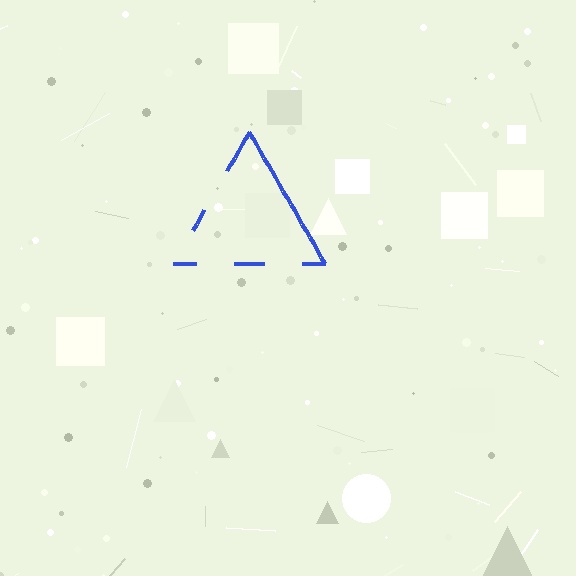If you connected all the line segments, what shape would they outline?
They would outline a triangle.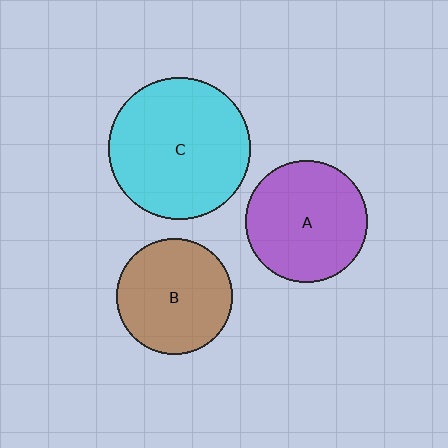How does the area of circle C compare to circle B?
Approximately 1.5 times.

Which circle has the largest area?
Circle C (cyan).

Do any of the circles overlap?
No, none of the circles overlap.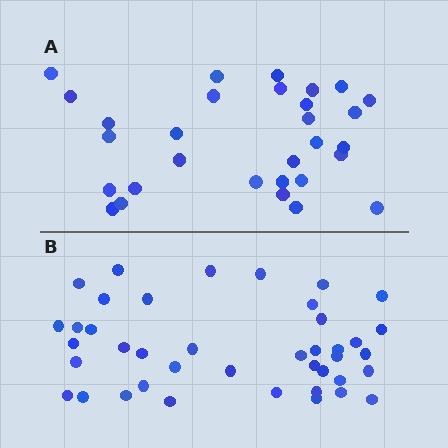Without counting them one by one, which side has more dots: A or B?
Region B (the bottom region) has more dots.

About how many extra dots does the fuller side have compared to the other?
Region B has roughly 12 or so more dots than region A.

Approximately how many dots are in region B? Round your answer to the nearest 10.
About 40 dots. (The exact count is 41, which rounds to 40.)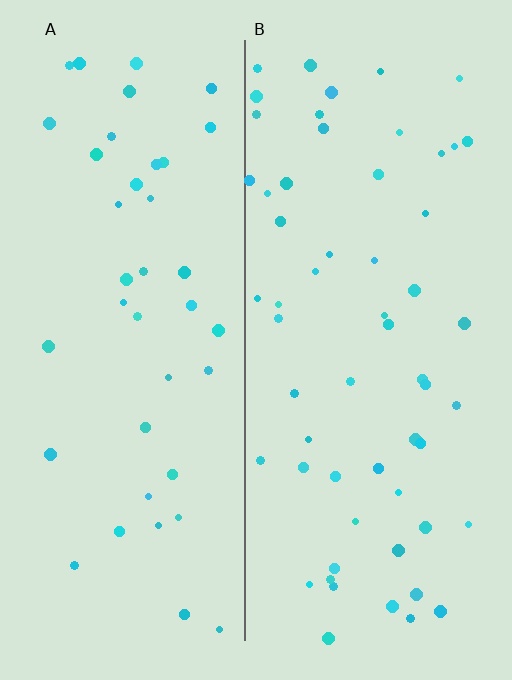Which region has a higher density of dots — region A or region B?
B (the right).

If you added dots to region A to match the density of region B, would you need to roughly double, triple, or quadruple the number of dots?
Approximately double.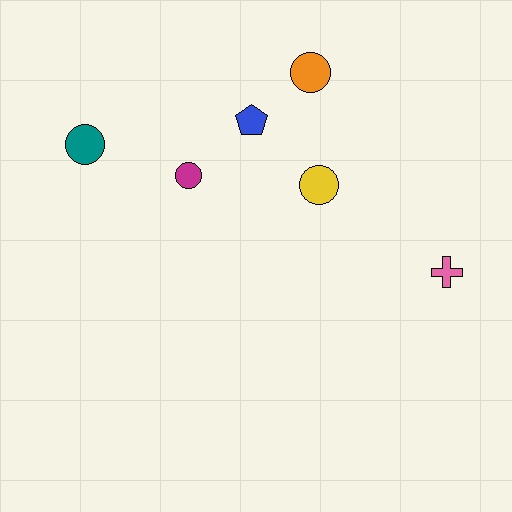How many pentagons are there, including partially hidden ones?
There is 1 pentagon.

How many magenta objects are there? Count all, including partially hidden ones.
There is 1 magenta object.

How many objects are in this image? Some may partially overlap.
There are 6 objects.